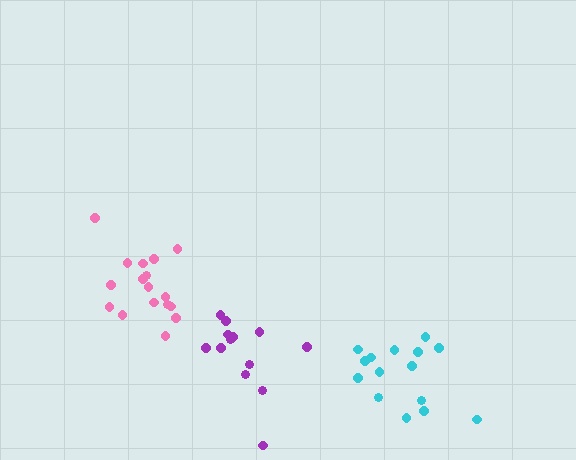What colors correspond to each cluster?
The clusters are colored: pink, cyan, purple.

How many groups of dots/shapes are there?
There are 3 groups.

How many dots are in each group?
Group 1: 17 dots, Group 2: 15 dots, Group 3: 13 dots (45 total).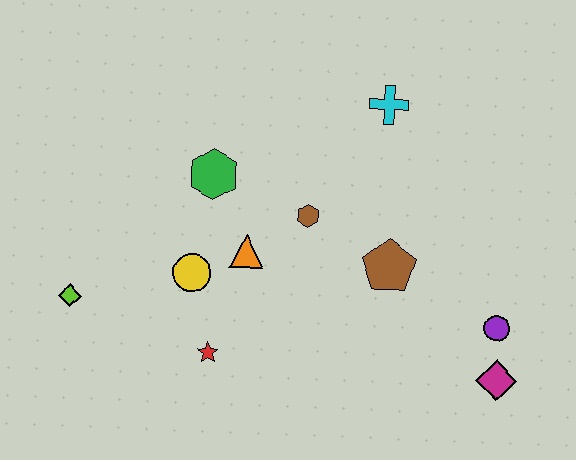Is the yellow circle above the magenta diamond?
Yes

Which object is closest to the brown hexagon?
The orange triangle is closest to the brown hexagon.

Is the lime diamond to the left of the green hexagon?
Yes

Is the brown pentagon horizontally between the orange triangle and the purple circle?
Yes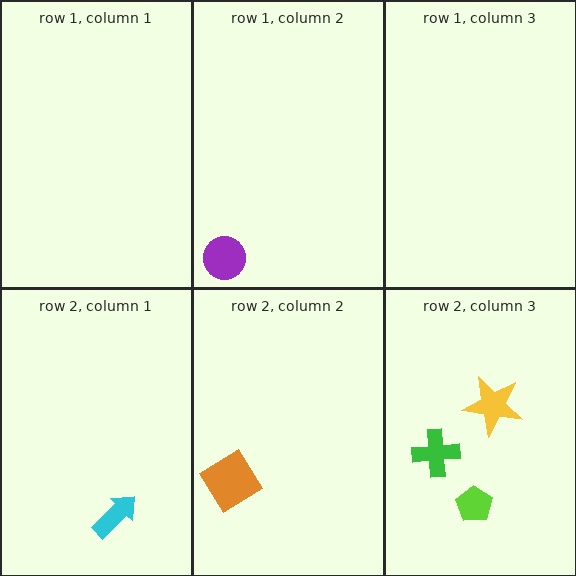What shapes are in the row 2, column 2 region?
The orange diamond.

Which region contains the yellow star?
The row 2, column 3 region.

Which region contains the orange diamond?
The row 2, column 2 region.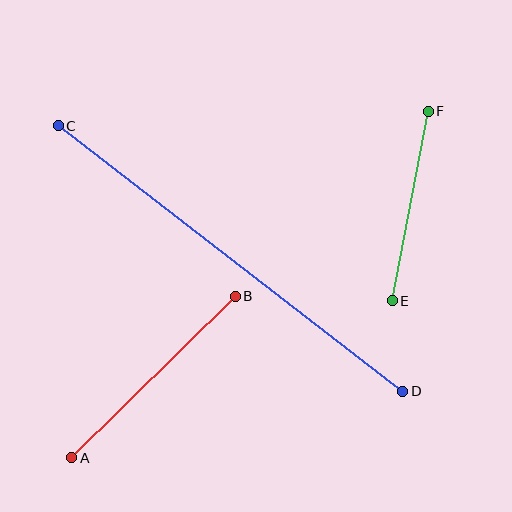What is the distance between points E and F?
The distance is approximately 193 pixels.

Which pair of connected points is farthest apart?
Points C and D are farthest apart.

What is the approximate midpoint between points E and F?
The midpoint is at approximately (410, 206) pixels.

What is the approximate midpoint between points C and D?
The midpoint is at approximately (231, 259) pixels.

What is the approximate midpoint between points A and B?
The midpoint is at approximately (154, 377) pixels.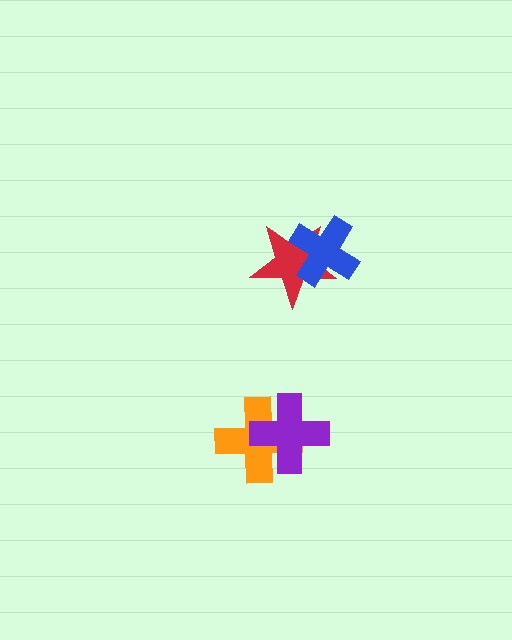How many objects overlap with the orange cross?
1 object overlaps with the orange cross.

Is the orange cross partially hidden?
Yes, it is partially covered by another shape.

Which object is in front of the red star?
The blue cross is in front of the red star.